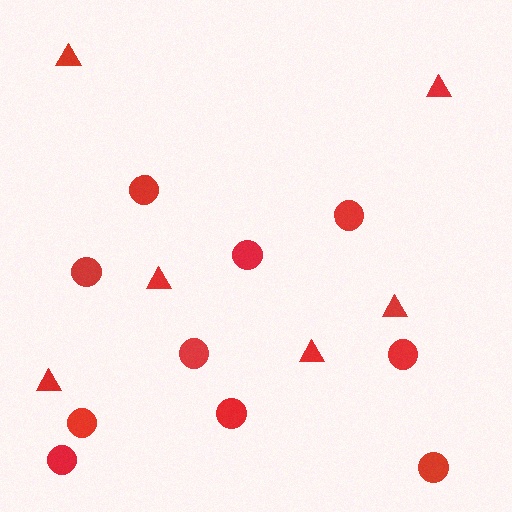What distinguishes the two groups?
There are 2 groups: one group of circles (10) and one group of triangles (6).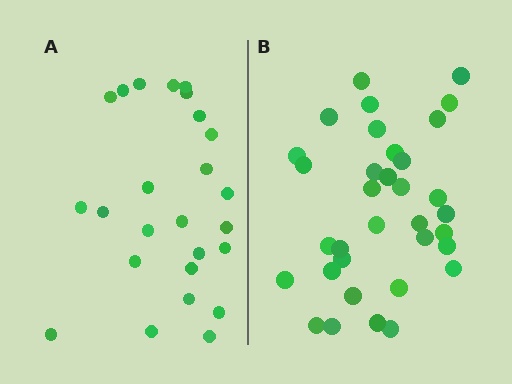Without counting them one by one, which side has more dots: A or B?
Region B (the right region) has more dots.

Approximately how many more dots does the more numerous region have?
Region B has roughly 8 or so more dots than region A.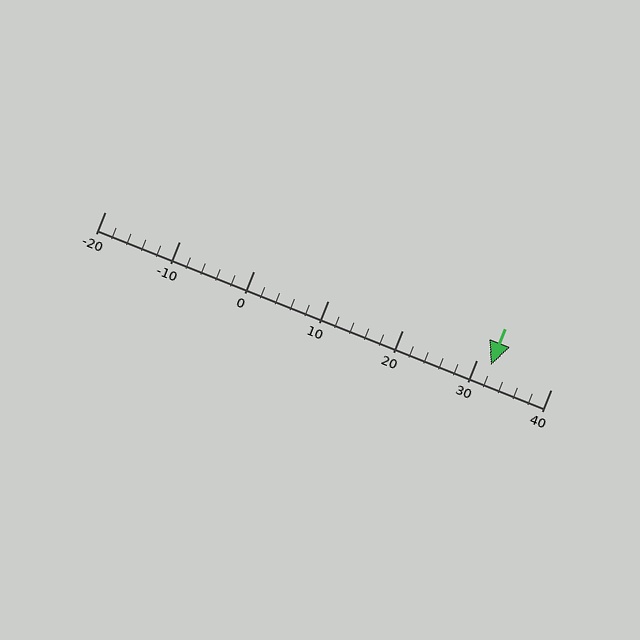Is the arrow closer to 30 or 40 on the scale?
The arrow is closer to 30.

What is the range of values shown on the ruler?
The ruler shows values from -20 to 40.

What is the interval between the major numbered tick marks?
The major tick marks are spaced 10 units apart.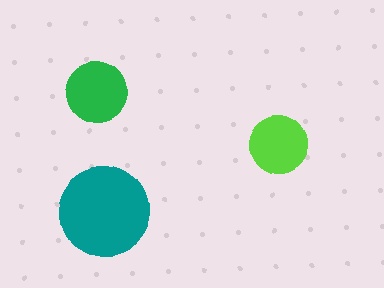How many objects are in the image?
There are 3 objects in the image.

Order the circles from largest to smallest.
the teal one, the green one, the lime one.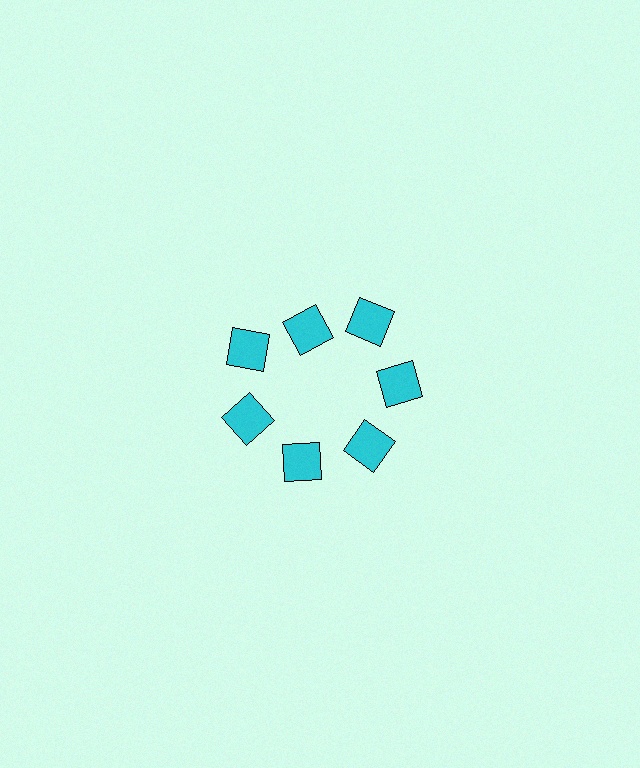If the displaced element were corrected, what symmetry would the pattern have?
It would have 7-fold rotational symmetry — the pattern would map onto itself every 51 degrees.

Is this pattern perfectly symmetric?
No. The 7 cyan squares are arranged in a ring, but one element near the 12 o'clock position is pulled inward toward the center, breaking the 7-fold rotational symmetry.